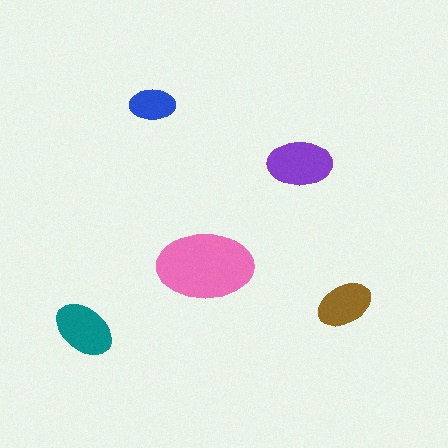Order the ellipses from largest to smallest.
the pink one, the purple one, the teal one, the brown one, the blue one.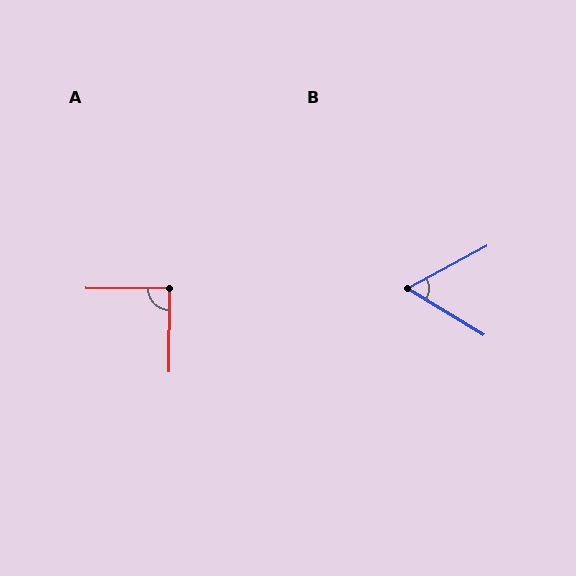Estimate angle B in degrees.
Approximately 59 degrees.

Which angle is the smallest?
B, at approximately 59 degrees.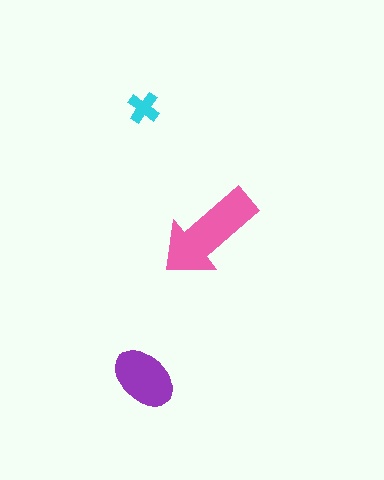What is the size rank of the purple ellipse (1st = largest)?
2nd.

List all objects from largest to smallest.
The pink arrow, the purple ellipse, the cyan cross.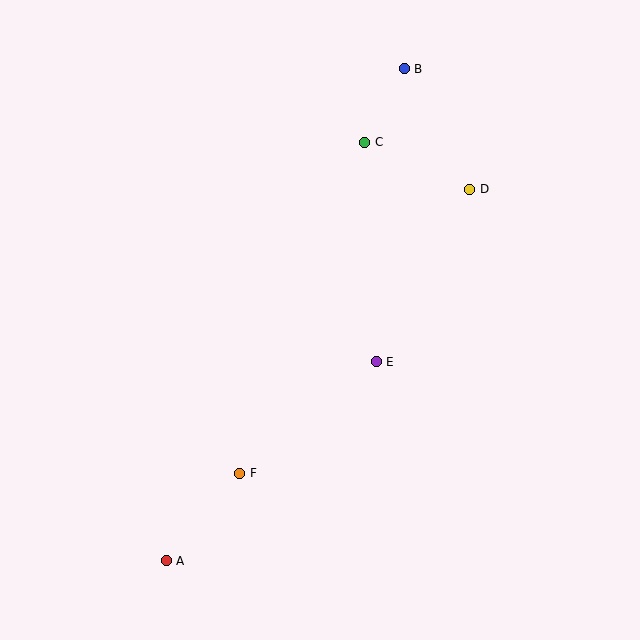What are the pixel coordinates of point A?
Point A is at (166, 561).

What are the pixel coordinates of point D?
Point D is at (470, 189).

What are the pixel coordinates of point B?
Point B is at (404, 69).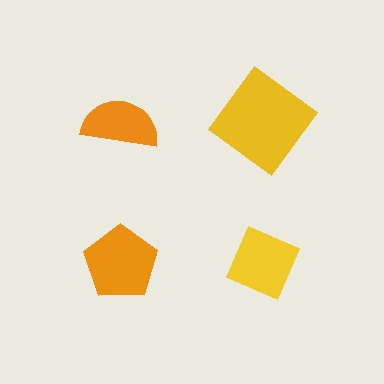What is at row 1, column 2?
A yellow diamond.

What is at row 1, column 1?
An orange semicircle.